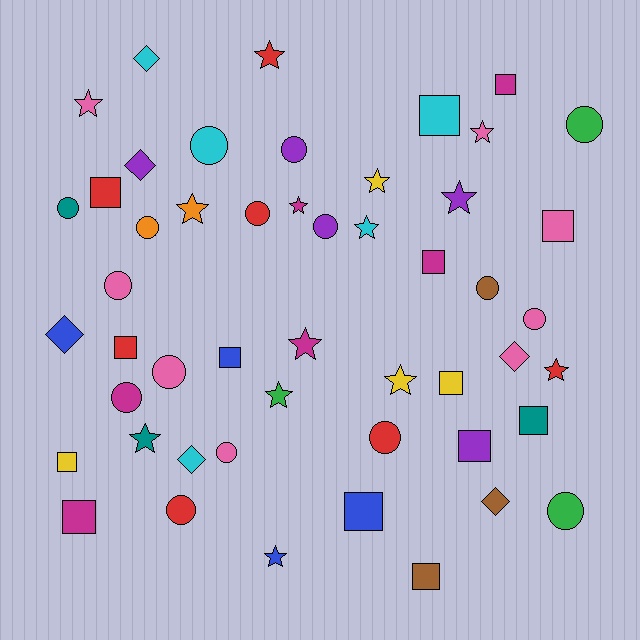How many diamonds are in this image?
There are 6 diamonds.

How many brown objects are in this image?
There are 3 brown objects.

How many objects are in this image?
There are 50 objects.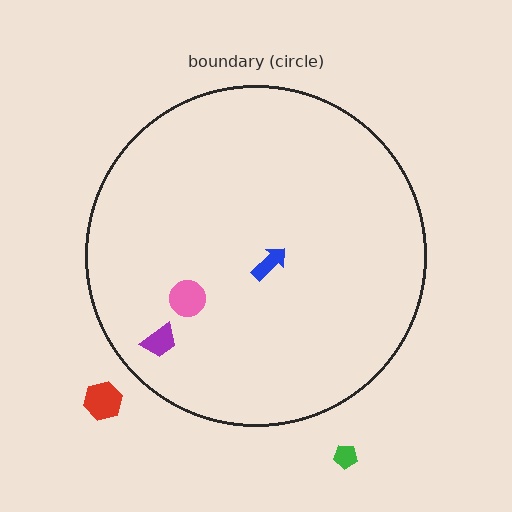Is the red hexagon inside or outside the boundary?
Outside.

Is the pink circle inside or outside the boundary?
Inside.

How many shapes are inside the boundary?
3 inside, 2 outside.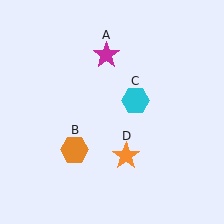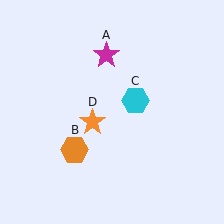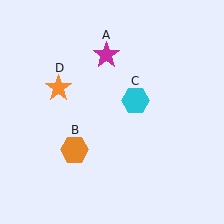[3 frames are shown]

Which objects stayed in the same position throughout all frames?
Magenta star (object A) and orange hexagon (object B) and cyan hexagon (object C) remained stationary.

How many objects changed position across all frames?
1 object changed position: orange star (object D).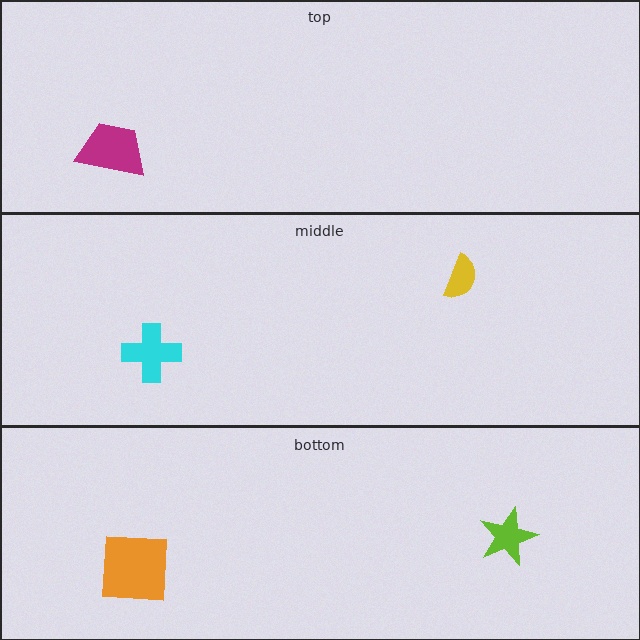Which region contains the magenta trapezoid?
The top region.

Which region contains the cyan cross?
The middle region.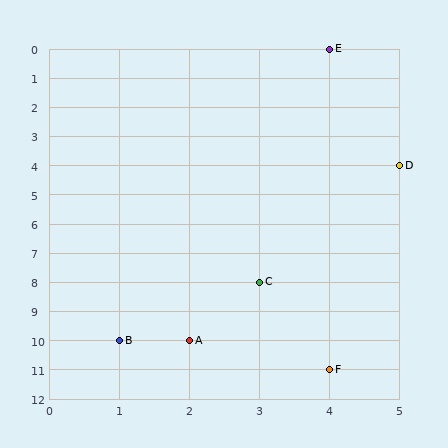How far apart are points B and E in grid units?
Points B and E are 3 columns and 10 rows apart (about 10.4 grid units diagonally).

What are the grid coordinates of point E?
Point E is at grid coordinates (4, 0).